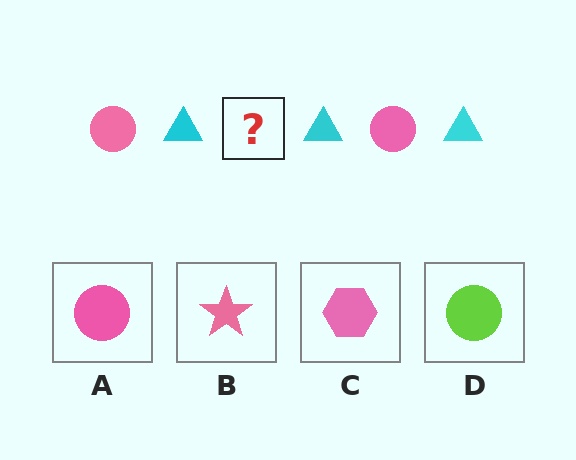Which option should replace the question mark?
Option A.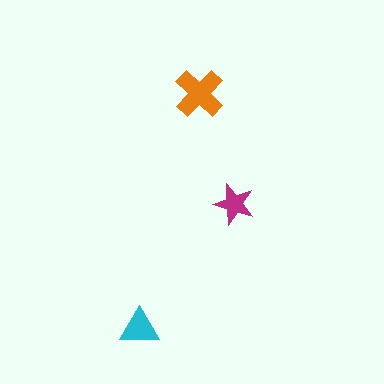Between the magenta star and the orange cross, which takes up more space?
The orange cross.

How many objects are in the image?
There are 3 objects in the image.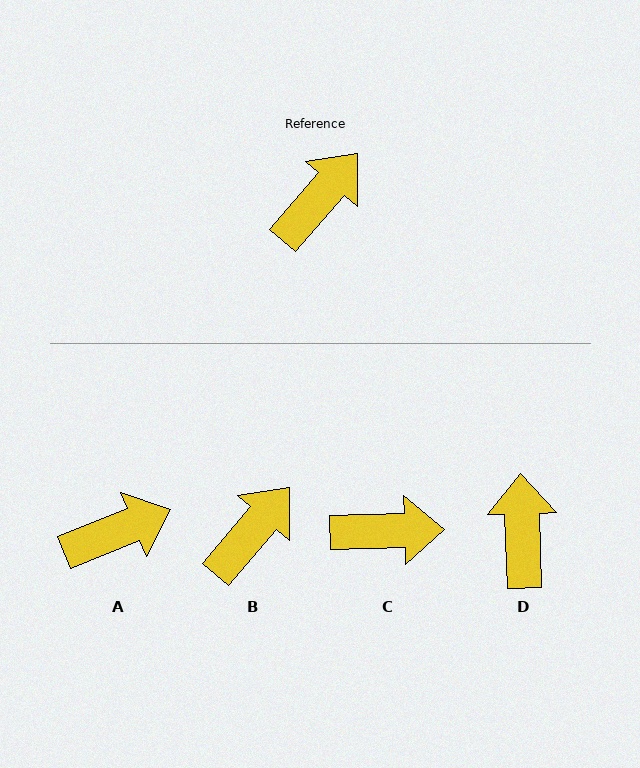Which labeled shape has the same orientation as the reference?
B.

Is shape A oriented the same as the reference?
No, it is off by about 28 degrees.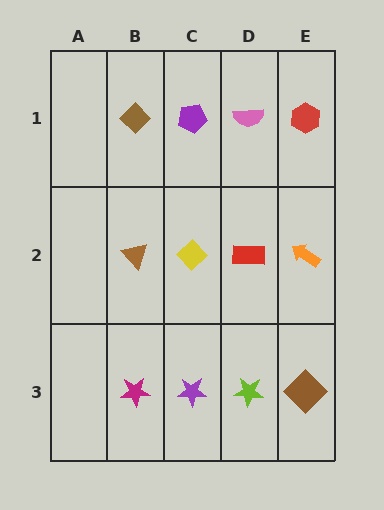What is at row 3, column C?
A purple star.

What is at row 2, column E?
An orange arrow.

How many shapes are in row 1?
4 shapes.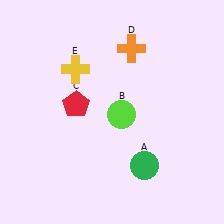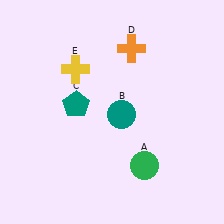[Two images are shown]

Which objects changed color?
B changed from lime to teal. C changed from red to teal.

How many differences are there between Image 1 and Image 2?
There are 2 differences between the two images.